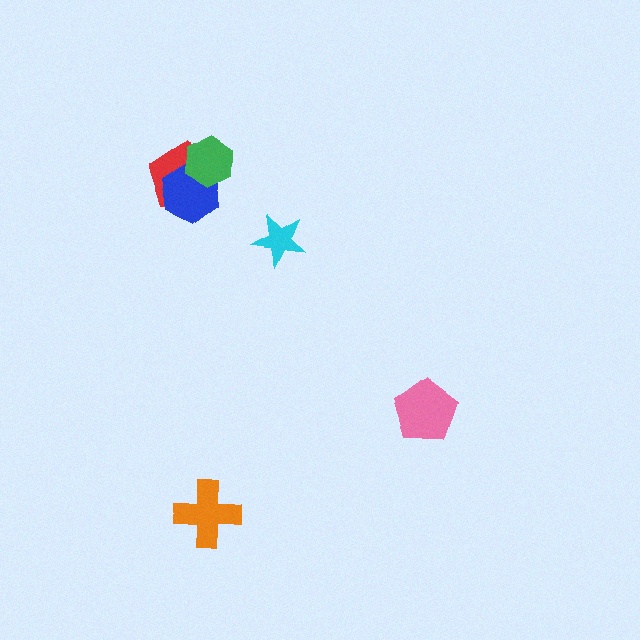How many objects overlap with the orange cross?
0 objects overlap with the orange cross.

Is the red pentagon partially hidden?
Yes, it is partially covered by another shape.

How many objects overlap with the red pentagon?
2 objects overlap with the red pentagon.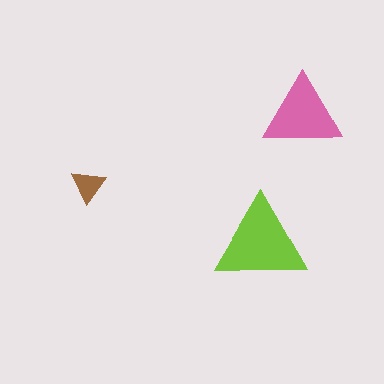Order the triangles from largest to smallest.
the lime one, the pink one, the brown one.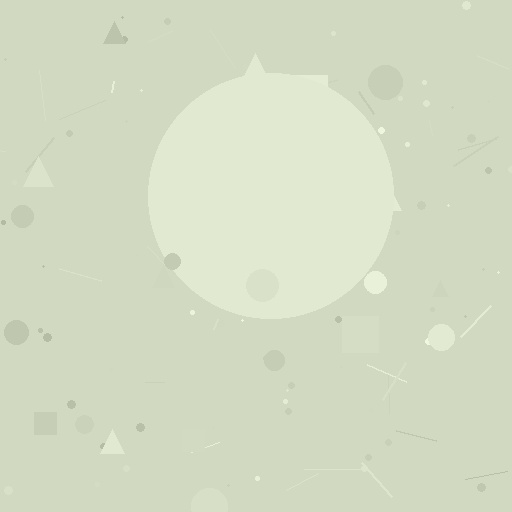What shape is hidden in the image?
A circle is hidden in the image.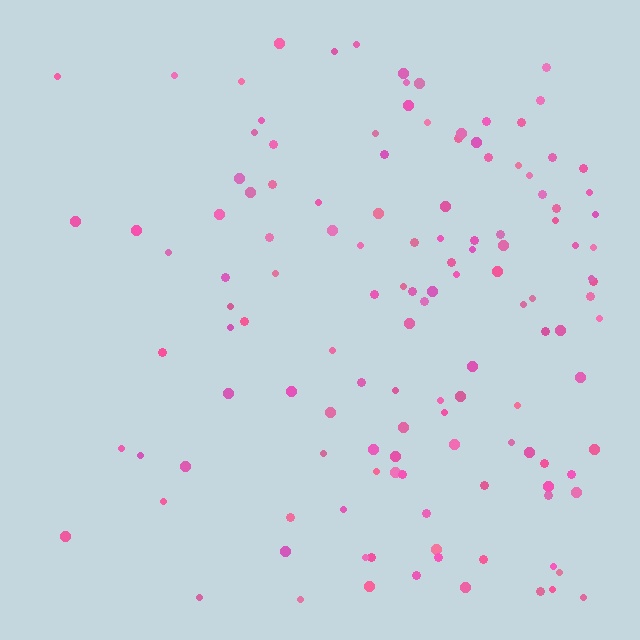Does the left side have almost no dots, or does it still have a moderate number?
Still a moderate number, just noticeably fewer than the right.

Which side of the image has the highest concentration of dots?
The right.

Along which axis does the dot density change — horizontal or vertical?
Horizontal.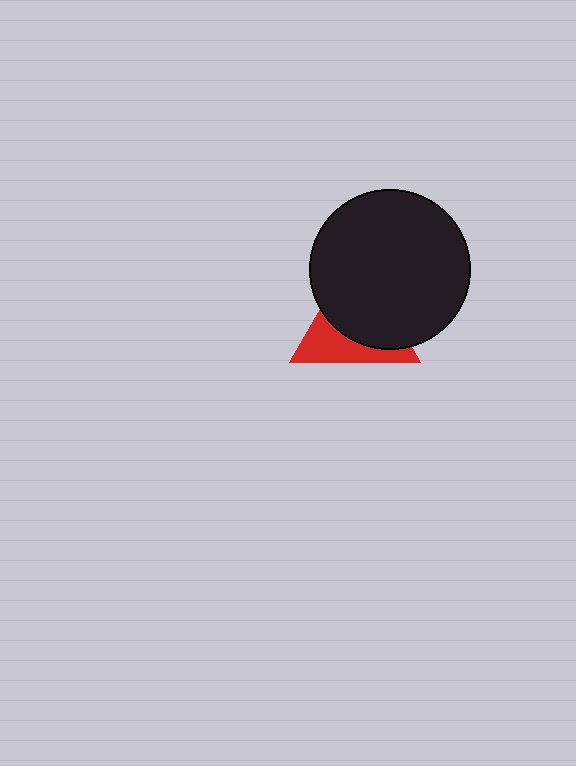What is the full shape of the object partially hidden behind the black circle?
The partially hidden object is a red triangle.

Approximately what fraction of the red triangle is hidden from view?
Roughly 61% of the red triangle is hidden behind the black circle.